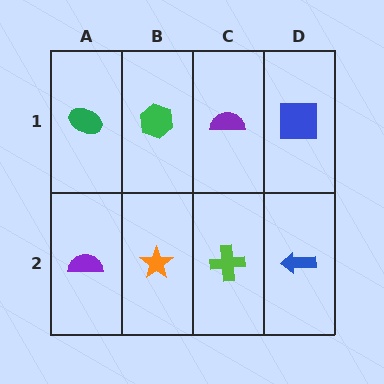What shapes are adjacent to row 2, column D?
A blue square (row 1, column D), a lime cross (row 2, column C).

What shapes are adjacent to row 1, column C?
A lime cross (row 2, column C), a green hexagon (row 1, column B), a blue square (row 1, column D).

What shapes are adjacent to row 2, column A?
A green ellipse (row 1, column A), an orange star (row 2, column B).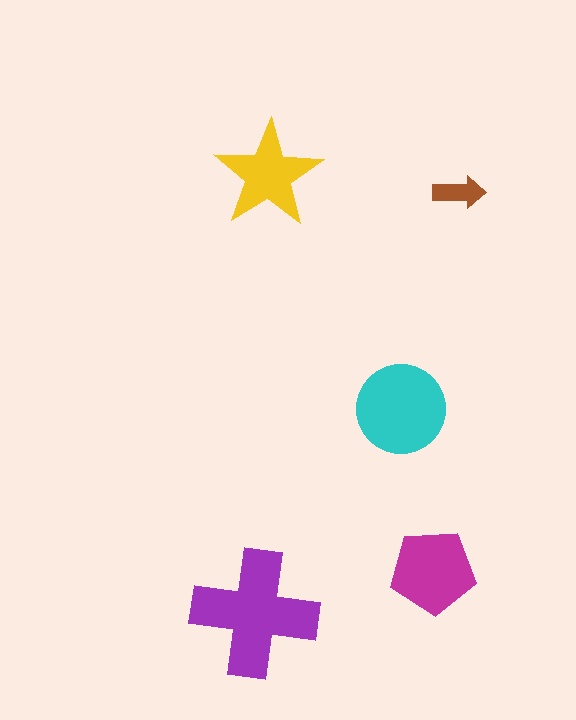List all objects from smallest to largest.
The brown arrow, the yellow star, the magenta pentagon, the cyan circle, the purple cross.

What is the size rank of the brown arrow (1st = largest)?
5th.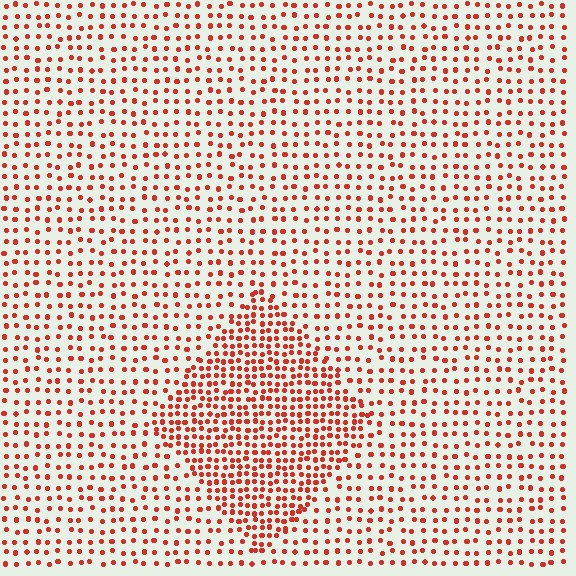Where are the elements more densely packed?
The elements are more densely packed inside the diamond boundary.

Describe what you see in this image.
The image contains small red elements arranged at two different densities. A diamond-shaped region is visible where the elements are more densely packed than the surrounding area.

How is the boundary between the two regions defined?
The boundary is defined by a change in element density (approximately 2.0x ratio). All elements are the same color, size, and shape.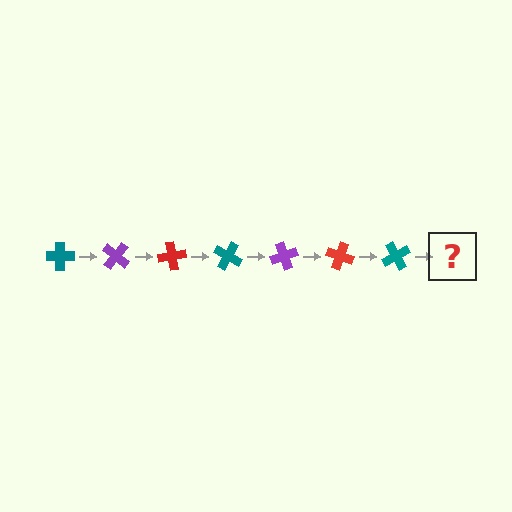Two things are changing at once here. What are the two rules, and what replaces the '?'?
The two rules are that it rotates 40 degrees each step and the color cycles through teal, purple, and red. The '?' should be a purple cross, rotated 280 degrees from the start.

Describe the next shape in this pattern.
It should be a purple cross, rotated 280 degrees from the start.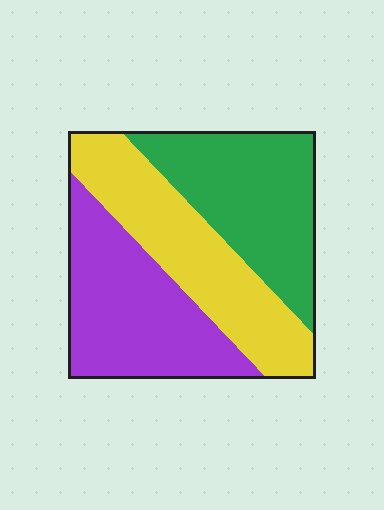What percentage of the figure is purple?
Purple takes up about one third (1/3) of the figure.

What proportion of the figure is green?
Green covers about 35% of the figure.